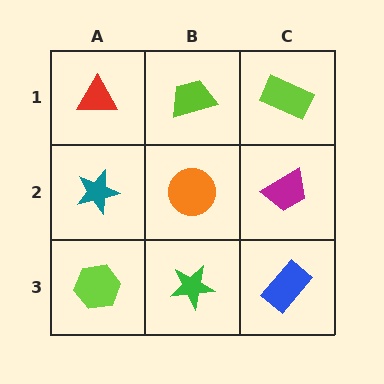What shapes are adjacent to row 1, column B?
An orange circle (row 2, column B), a red triangle (row 1, column A), a lime rectangle (row 1, column C).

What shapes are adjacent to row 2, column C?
A lime rectangle (row 1, column C), a blue rectangle (row 3, column C), an orange circle (row 2, column B).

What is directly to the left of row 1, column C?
A lime trapezoid.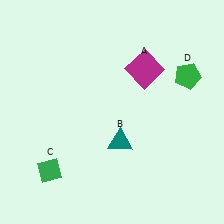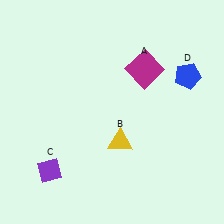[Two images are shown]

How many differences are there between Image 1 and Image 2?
There are 3 differences between the two images.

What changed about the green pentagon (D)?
In Image 1, D is green. In Image 2, it changed to blue.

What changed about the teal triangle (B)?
In Image 1, B is teal. In Image 2, it changed to yellow.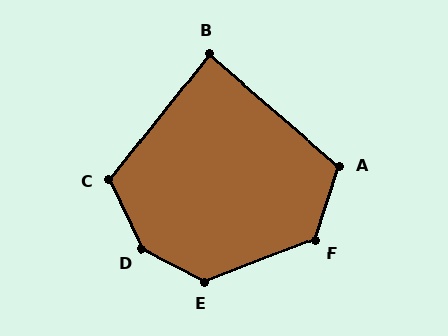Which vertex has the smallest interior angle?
B, at approximately 87 degrees.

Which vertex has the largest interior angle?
D, at approximately 143 degrees.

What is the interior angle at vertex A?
Approximately 112 degrees (obtuse).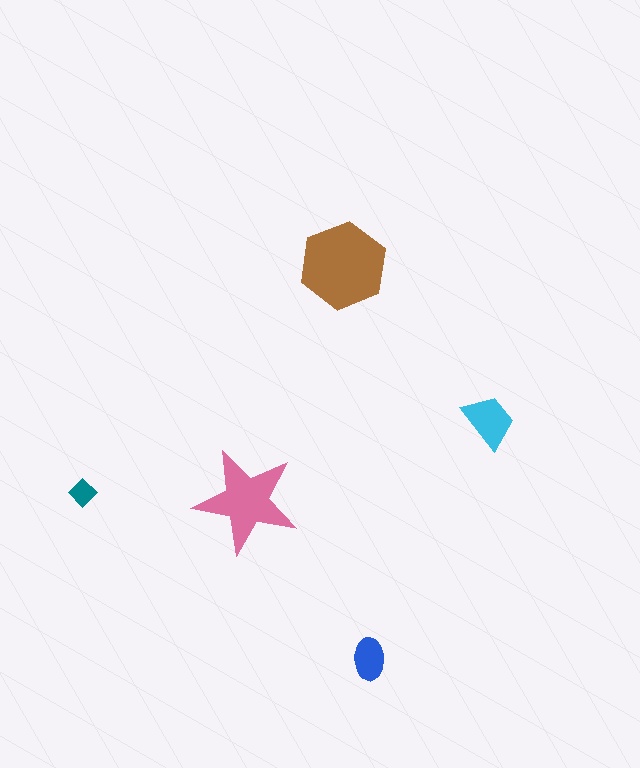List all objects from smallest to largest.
The teal diamond, the blue ellipse, the cyan trapezoid, the pink star, the brown hexagon.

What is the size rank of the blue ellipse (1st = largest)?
4th.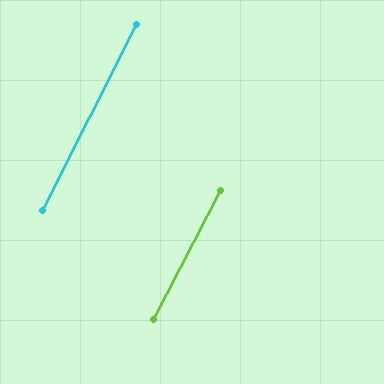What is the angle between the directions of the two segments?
Approximately 1 degree.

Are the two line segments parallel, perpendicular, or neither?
Parallel — their directions differ by only 0.8°.